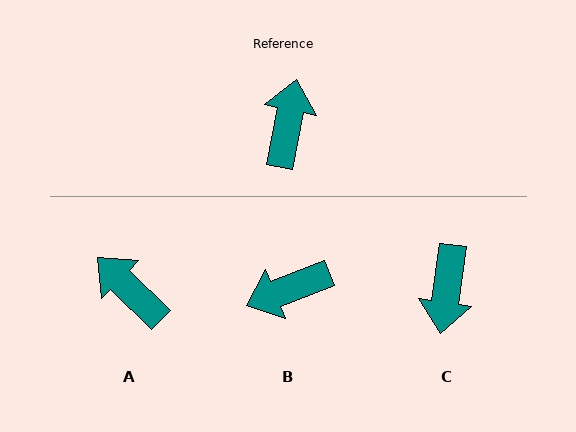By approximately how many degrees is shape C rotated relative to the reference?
Approximately 177 degrees clockwise.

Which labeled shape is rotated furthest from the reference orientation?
C, about 177 degrees away.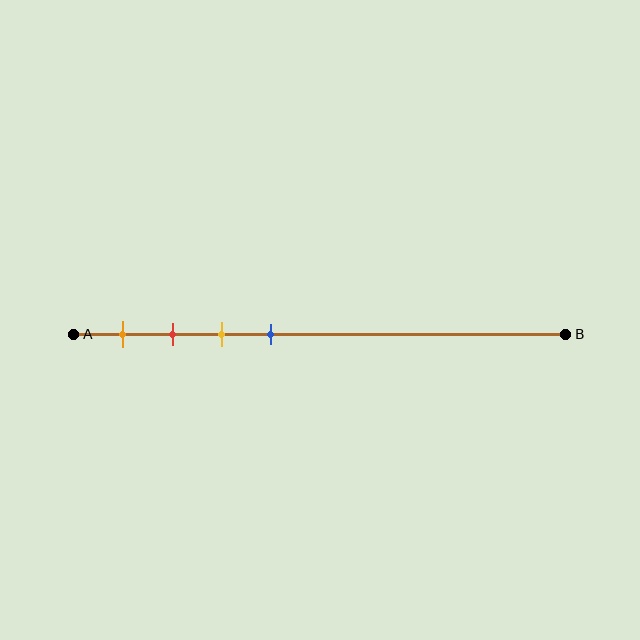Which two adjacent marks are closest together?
The red and yellow marks are the closest adjacent pair.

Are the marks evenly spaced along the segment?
Yes, the marks are approximately evenly spaced.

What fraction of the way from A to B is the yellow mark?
The yellow mark is approximately 30% (0.3) of the way from A to B.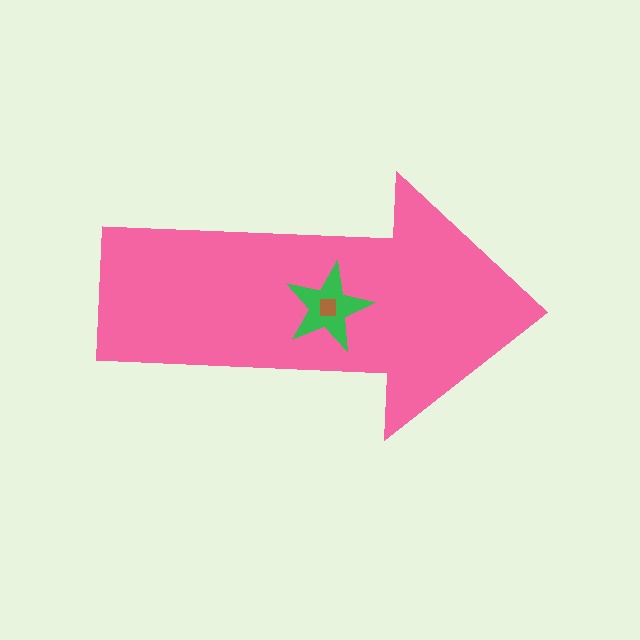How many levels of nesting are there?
3.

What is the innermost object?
The brown square.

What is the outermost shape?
The pink arrow.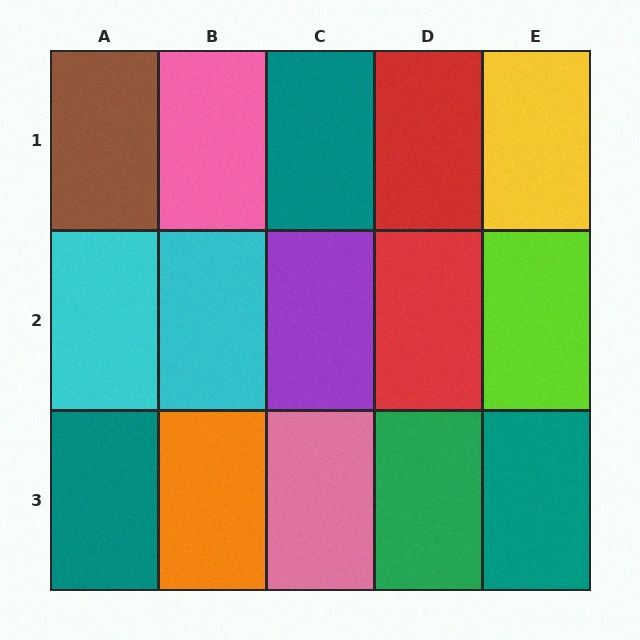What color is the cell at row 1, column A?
Brown.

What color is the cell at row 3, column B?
Orange.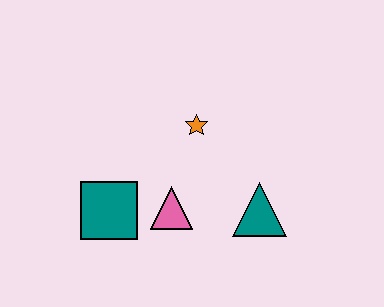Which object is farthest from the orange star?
The teal square is farthest from the orange star.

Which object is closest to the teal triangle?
The pink triangle is closest to the teal triangle.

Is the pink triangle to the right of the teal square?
Yes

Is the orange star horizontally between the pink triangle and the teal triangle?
Yes